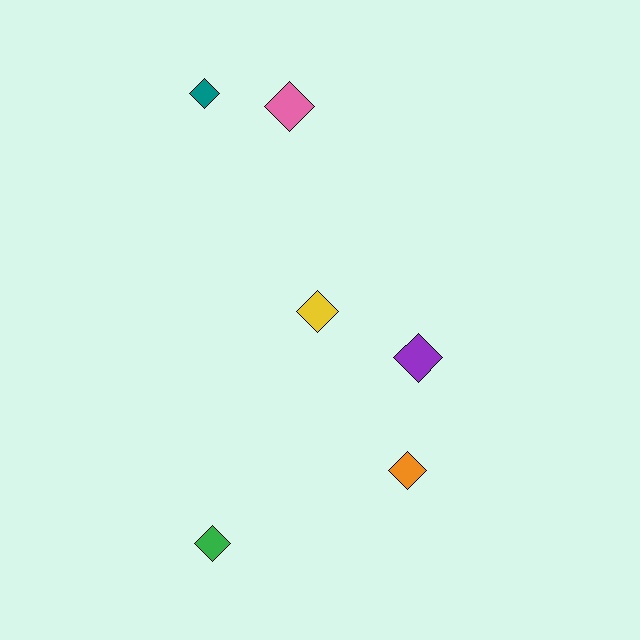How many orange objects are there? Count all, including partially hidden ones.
There is 1 orange object.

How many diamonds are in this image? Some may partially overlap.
There are 6 diamonds.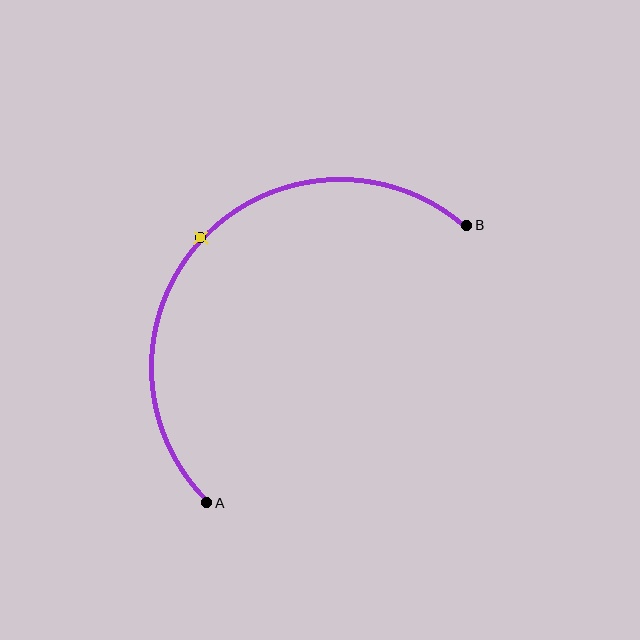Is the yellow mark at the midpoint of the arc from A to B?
Yes. The yellow mark lies on the arc at equal arc-length from both A and B — it is the arc midpoint.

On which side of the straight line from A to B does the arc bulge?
The arc bulges above and to the left of the straight line connecting A and B.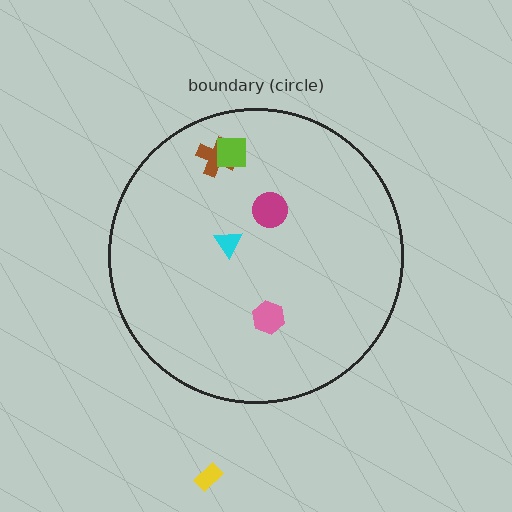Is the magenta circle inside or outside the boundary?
Inside.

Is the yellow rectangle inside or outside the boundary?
Outside.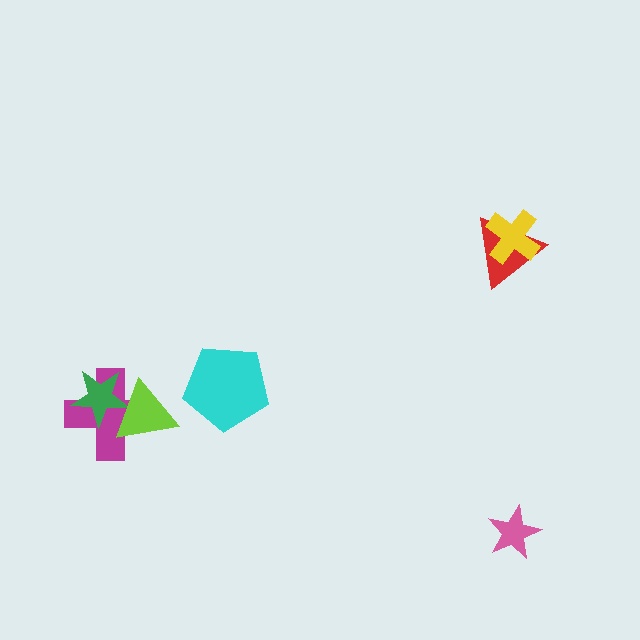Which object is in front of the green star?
The lime triangle is in front of the green star.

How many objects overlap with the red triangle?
1 object overlaps with the red triangle.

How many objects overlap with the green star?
2 objects overlap with the green star.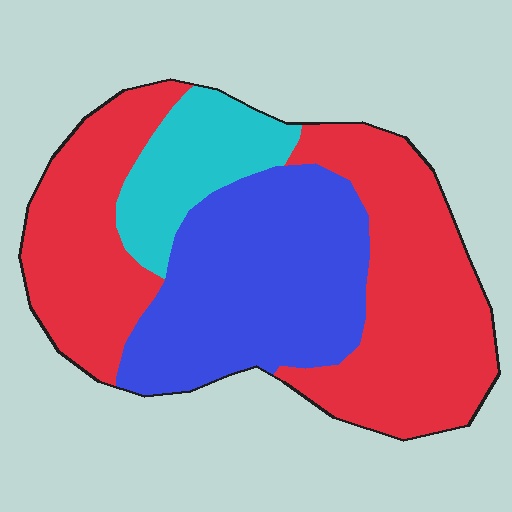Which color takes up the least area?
Cyan, at roughly 15%.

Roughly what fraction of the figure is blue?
Blue takes up about one third (1/3) of the figure.